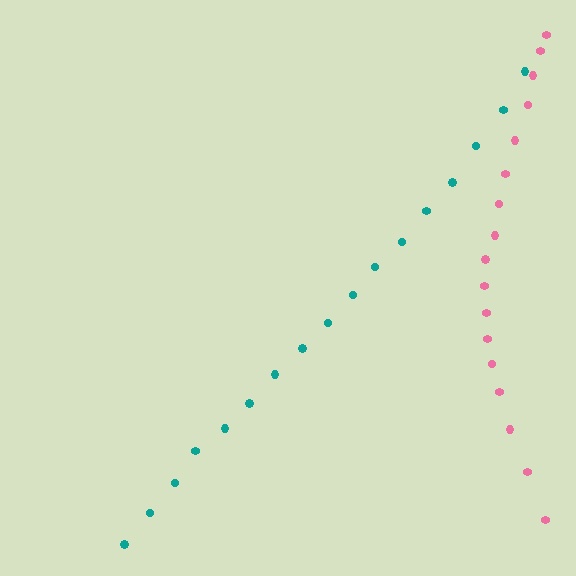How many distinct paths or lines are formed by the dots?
There are 2 distinct paths.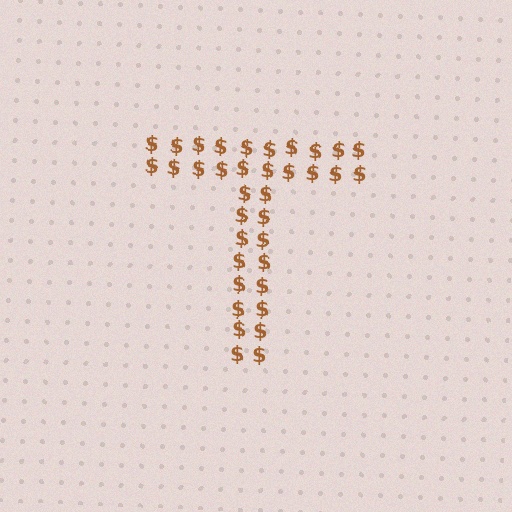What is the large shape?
The large shape is the letter T.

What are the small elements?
The small elements are dollar signs.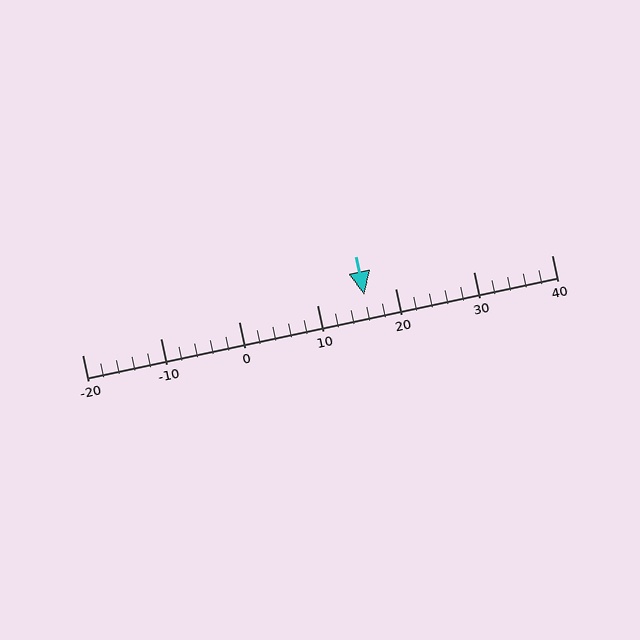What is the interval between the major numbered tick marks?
The major tick marks are spaced 10 units apart.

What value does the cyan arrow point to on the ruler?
The cyan arrow points to approximately 16.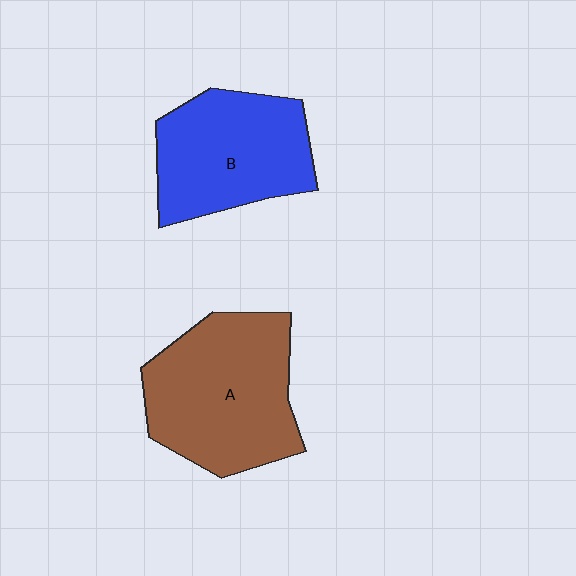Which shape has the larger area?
Shape A (brown).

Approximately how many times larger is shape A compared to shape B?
Approximately 1.2 times.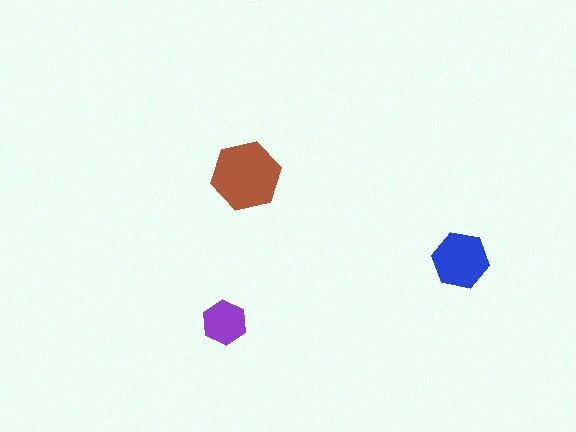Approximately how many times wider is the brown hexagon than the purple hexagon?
About 1.5 times wider.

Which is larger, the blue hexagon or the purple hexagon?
The blue one.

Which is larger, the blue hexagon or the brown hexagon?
The brown one.